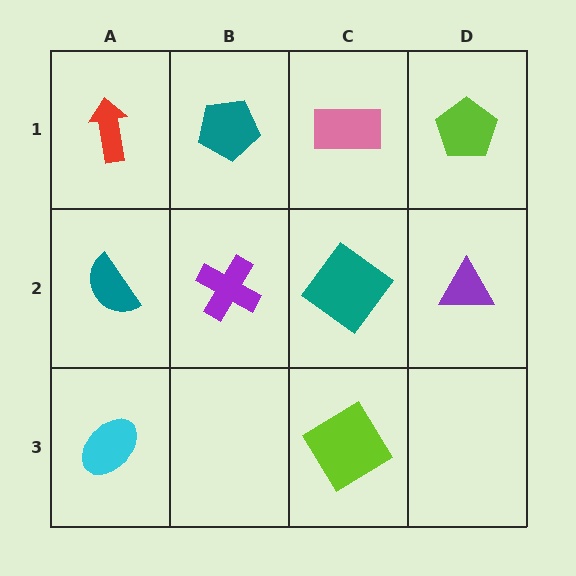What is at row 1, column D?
A lime pentagon.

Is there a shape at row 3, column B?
No, that cell is empty.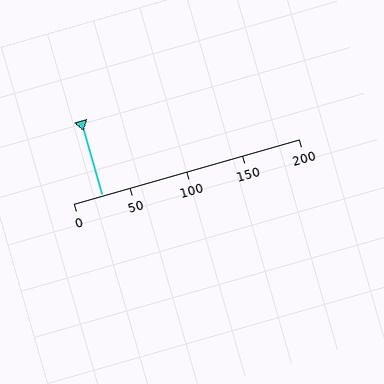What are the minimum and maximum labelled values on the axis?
The axis runs from 0 to 200.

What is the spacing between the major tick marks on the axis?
The major ticks are spaced 50 apart.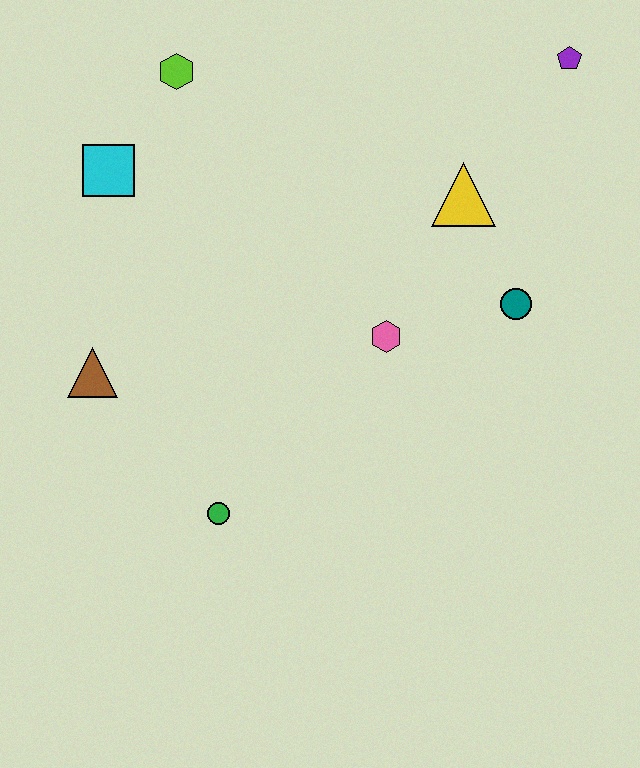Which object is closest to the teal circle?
The yellow triangle is closest to the teal circle.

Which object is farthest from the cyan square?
The purple pentagon is farthest from the cyan square.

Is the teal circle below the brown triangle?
No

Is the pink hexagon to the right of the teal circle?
No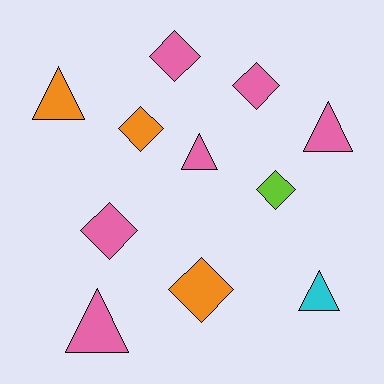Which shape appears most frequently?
Diamond, with 6 objects.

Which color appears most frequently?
Pink, with 6 objects.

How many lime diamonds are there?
There is 1 lime diamond.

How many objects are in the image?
There are 11 objects.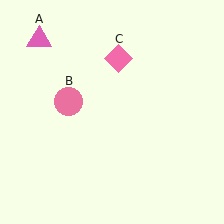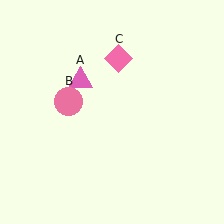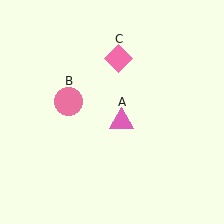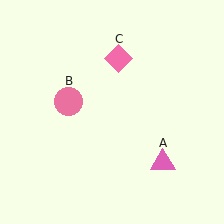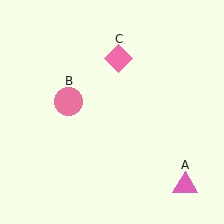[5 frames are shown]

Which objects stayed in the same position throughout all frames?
Pink circle (object B) and pink diamond (object C) remained stationary.